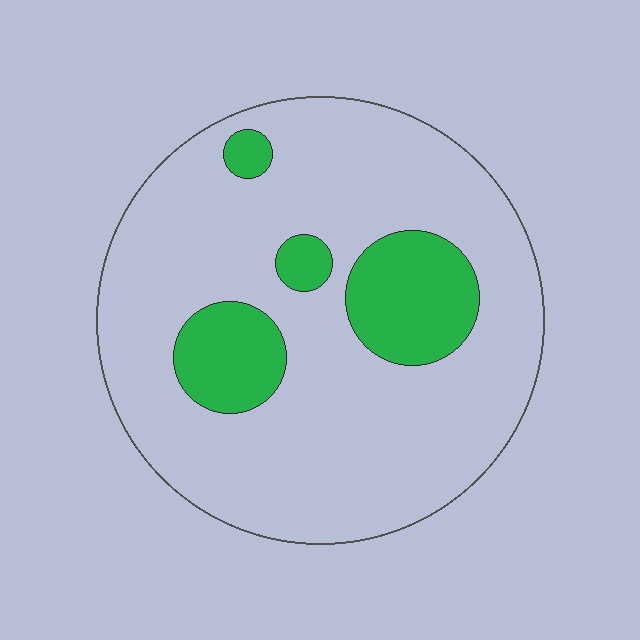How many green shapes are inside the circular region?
4.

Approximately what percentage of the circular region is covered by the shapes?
Approximately 20%.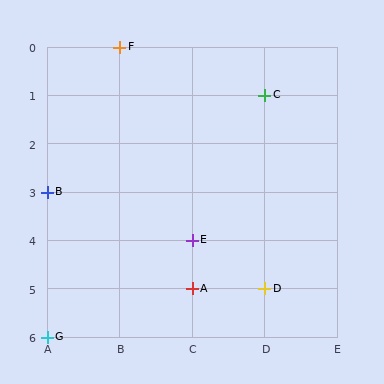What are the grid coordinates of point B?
Point B is at grid coordinates (A, 3).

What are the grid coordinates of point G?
Point G is at grid coordinates (A, 6).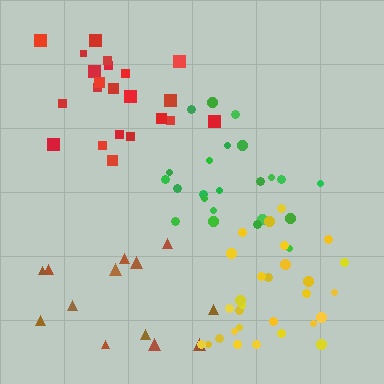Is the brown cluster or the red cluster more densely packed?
Red.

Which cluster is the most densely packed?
Red.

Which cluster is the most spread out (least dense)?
Brown.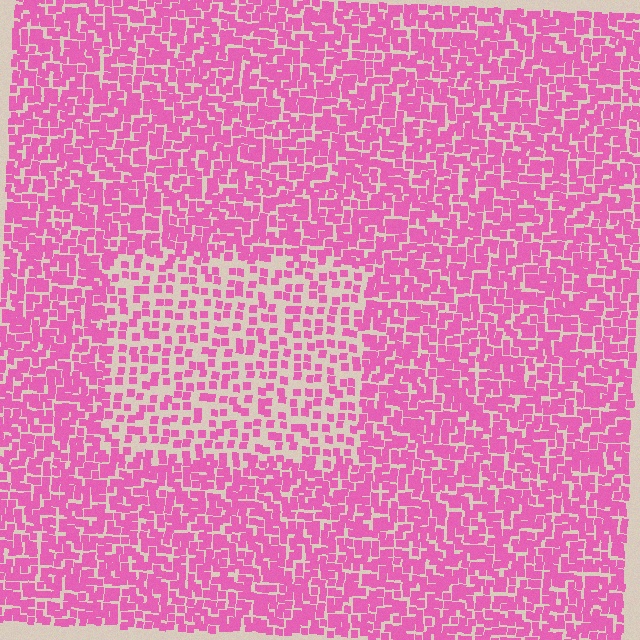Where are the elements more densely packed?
The elements are more densely packed outside the rectangle boundary.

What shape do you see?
I see a rectangle.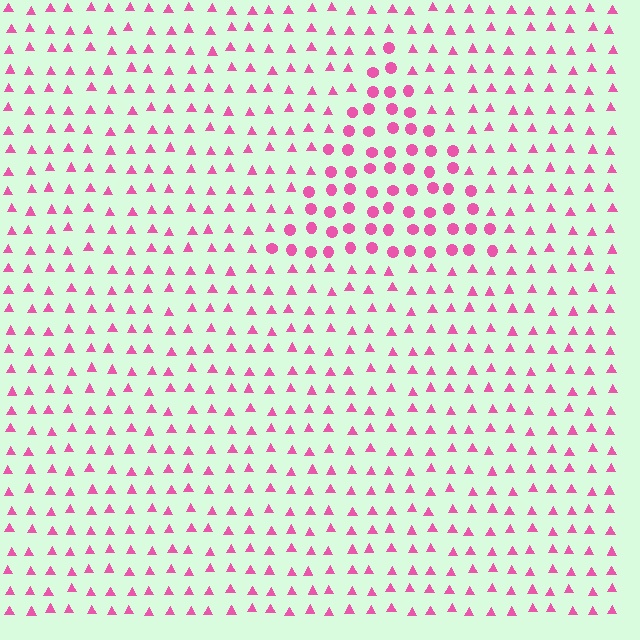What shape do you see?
I see a triangle.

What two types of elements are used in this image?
The image uses circles inside the triangle region and triangles outside it.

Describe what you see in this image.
The image is filled with small pink elements arranged in a uniform grid. A triangle-shaped region contains circles, while the surrounding area contains triangles. The boundary is defined purely by the change in element shape.